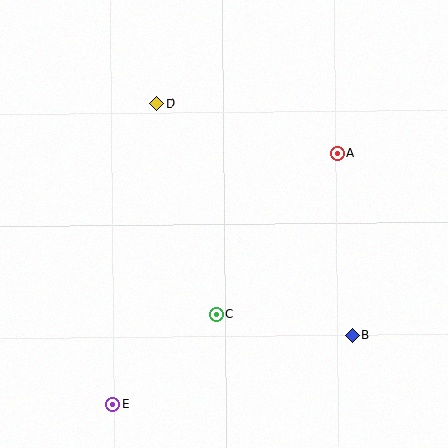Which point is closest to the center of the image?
Point C at (216, 314) is closest to the center.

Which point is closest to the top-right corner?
Point A is closest to the top-right corner.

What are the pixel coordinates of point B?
Point B is at (352, 335).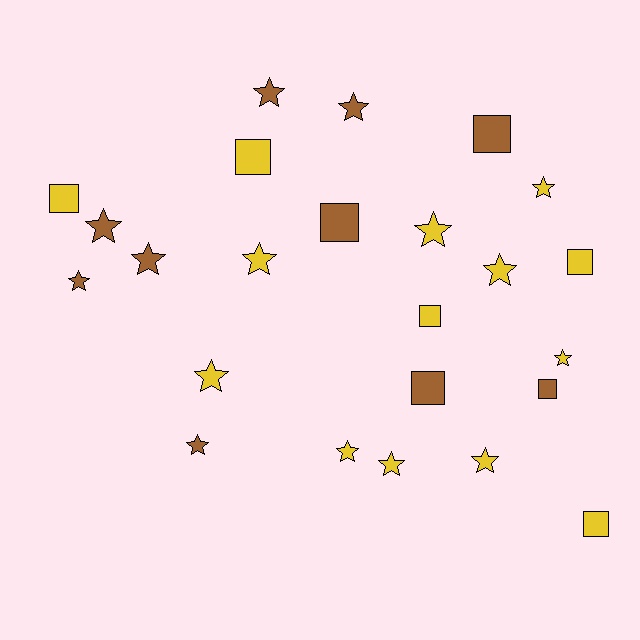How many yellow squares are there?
There are 5 yellow squares.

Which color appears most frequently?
Yellow, with 14 objects.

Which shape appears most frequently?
Star, with 15 objects.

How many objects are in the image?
There are 24 objects.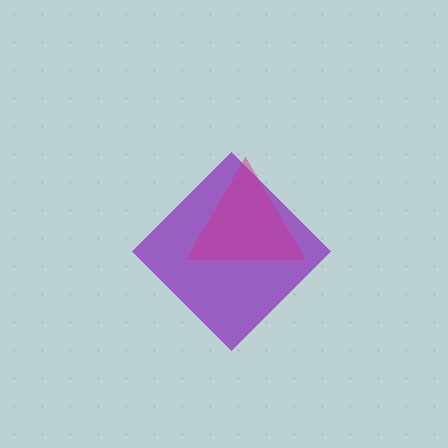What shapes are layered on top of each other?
The layered shapes are: a purple diamond, a magenta triangle.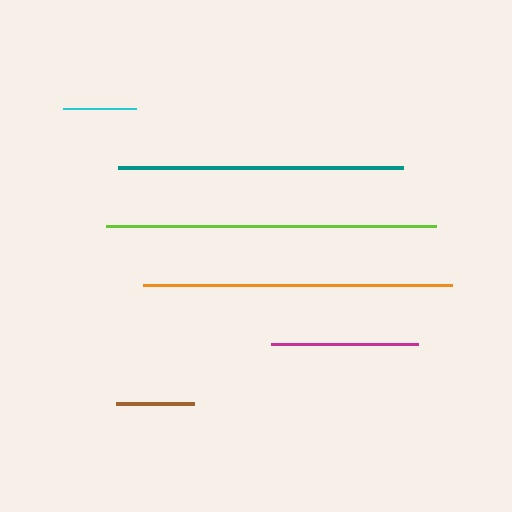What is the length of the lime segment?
The lime segment is approximately 329 pixels long.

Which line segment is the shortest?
The cyan line is the shortest at approximately 74 pixels.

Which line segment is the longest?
The lime line is the longest at approximately 329 pixels.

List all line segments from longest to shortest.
From longest to shortest: lime, orange, teal, magenta, brown, cyan.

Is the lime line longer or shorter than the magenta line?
The lime line is longer than the magenta line.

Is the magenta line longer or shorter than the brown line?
The magenta line is longer than the brown line.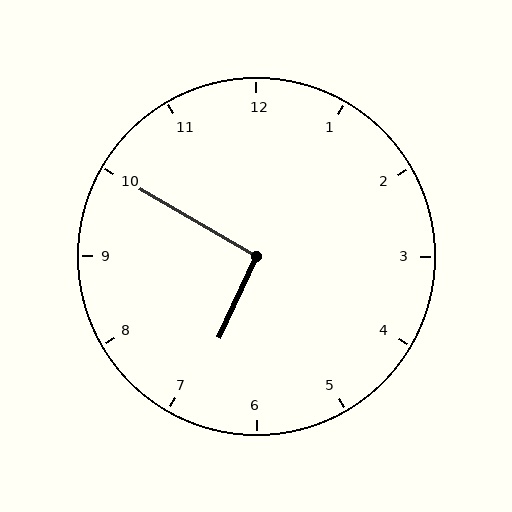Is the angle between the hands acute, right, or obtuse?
It is right.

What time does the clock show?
6:50.